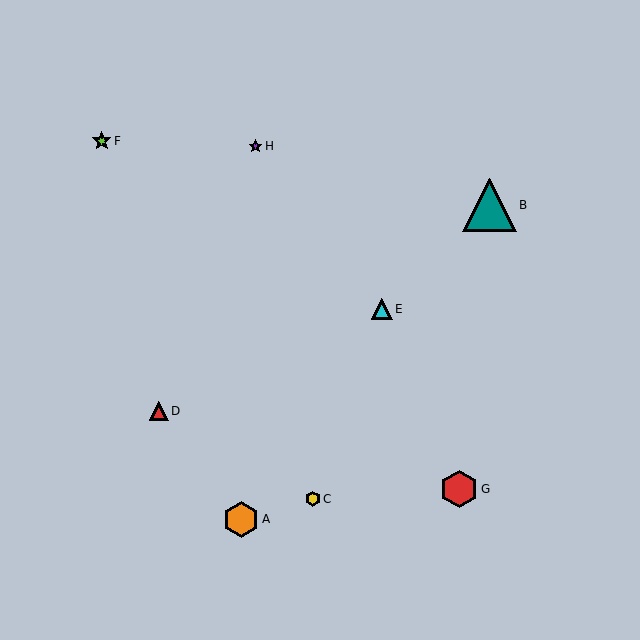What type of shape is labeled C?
Shape C is a yellow hexagon.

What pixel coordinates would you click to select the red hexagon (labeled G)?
Click at (459, 489) to select the red hexagon G.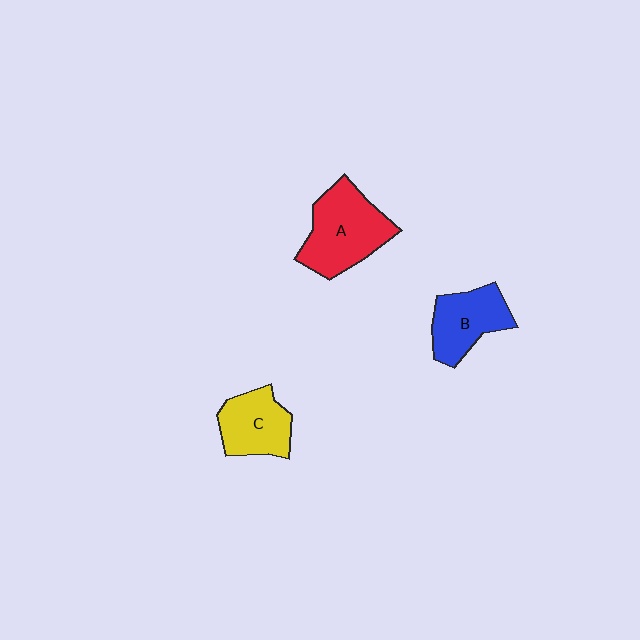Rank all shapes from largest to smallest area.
From largest to smallest: A (red), B (blue), C (yellow).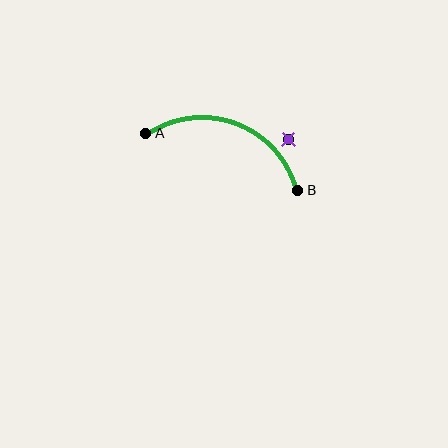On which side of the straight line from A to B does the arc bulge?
The arc bulges above the straight line connecting A and B.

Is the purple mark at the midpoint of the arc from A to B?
No — the purple mark does not lie on the arc at all. It sits slightly outside the curve.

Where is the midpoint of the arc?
The arc midpoint is the point on the curve farthest from the straight line joining A and B. It sits above that line.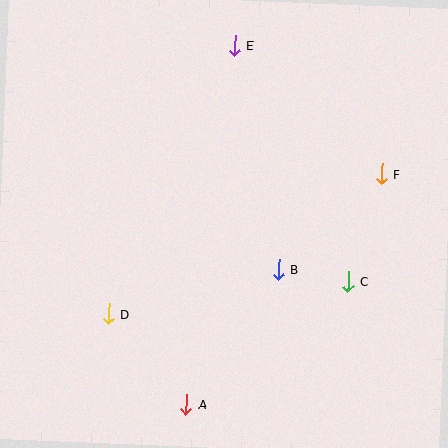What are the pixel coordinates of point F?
Point F is at (381, 174).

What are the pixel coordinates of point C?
Point C is at (348, 282).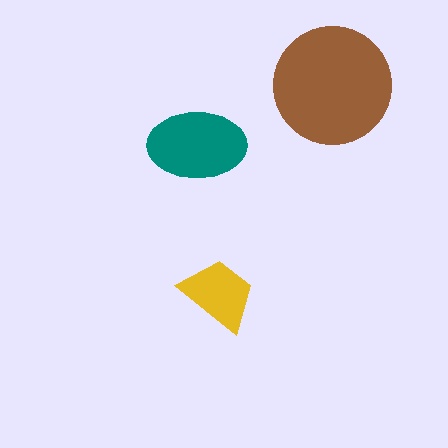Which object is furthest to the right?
The brown circle is rightmost.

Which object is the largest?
The brown circle.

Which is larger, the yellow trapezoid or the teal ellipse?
The teal ellipse.